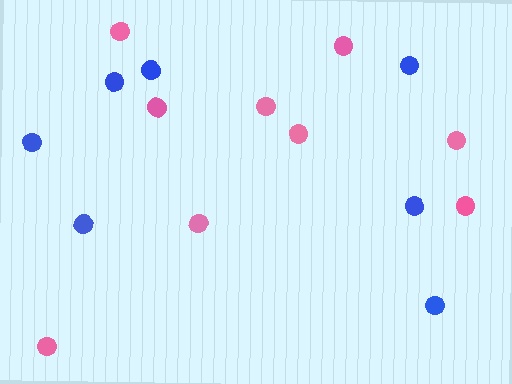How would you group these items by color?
There are 2 groups: one group of pink circles (9) and one group of blue circles (7).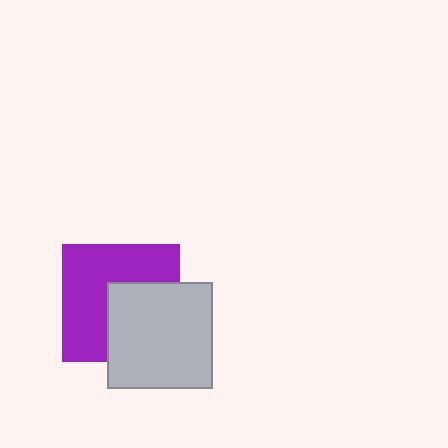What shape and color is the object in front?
The object in front is a light gray square.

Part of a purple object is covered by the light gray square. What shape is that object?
It is a square.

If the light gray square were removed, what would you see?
You would see the complete purple square.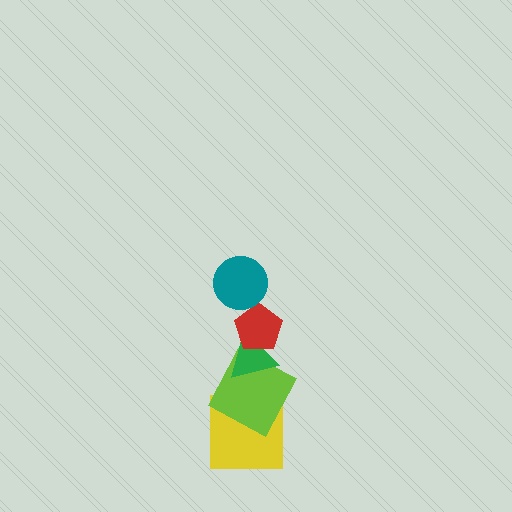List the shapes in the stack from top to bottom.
From top to bottom: the teal circle, the red pentagon, the green triangle, the lime square, the yellow square.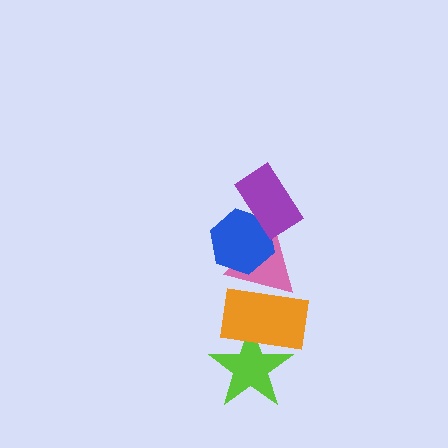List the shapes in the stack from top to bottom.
From top to bottom: the purple rectangle, the blue hexagon, the pink triangle, the orange rectangle, the lime star.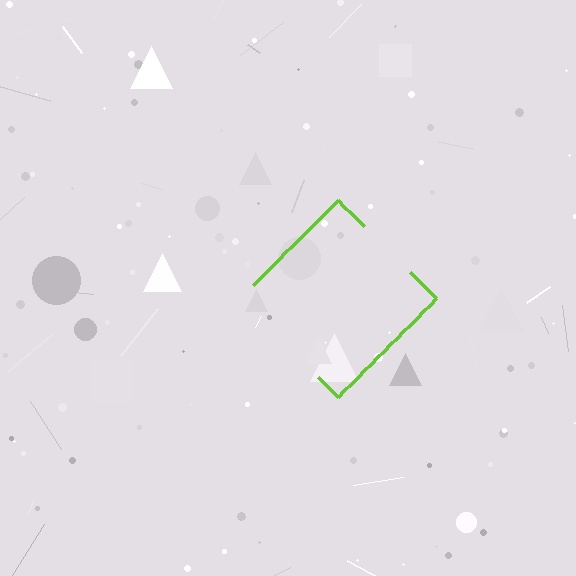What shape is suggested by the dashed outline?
The dashed outline suggests a diamond.